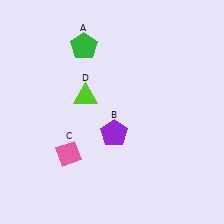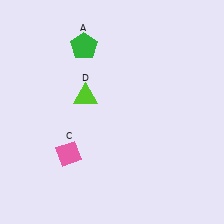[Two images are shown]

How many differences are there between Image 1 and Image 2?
There is 1 difference between the two images.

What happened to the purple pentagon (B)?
The purple pentagon (B) was removed in Image 2. It was in the bottom-right area of Image 1.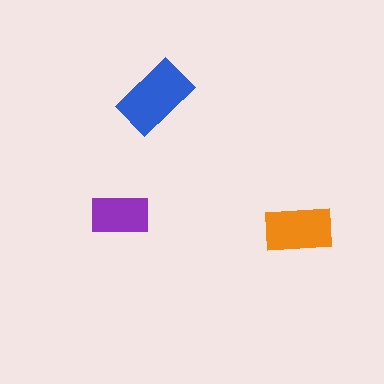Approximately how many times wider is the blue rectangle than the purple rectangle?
About 1.5 times wider.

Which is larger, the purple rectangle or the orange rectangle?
The orange one.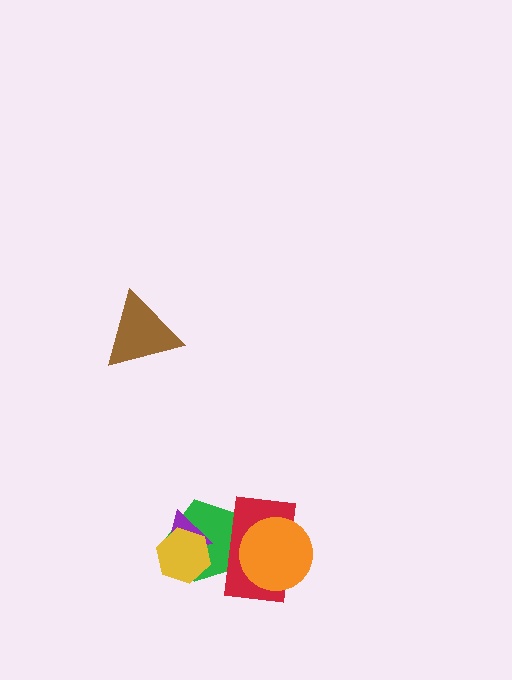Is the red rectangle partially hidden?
Yes, it is partially covered by another shape.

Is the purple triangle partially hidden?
Yes, it is partially covered by another shape.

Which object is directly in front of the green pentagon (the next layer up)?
The red rectangle is directly in front of the green pentagon.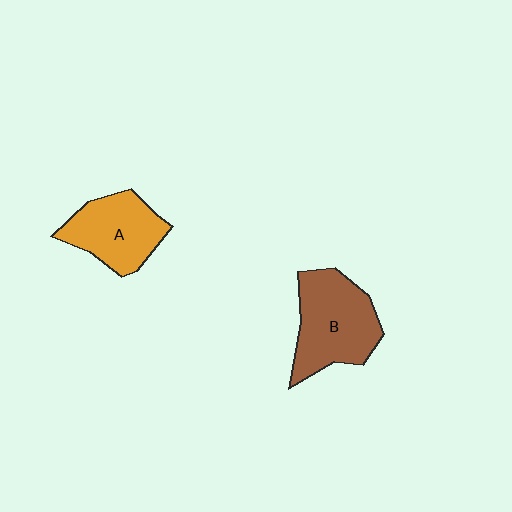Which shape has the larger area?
Shape B (brown).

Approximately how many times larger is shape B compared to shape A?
Approximately 1.2 times.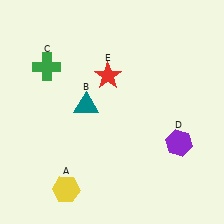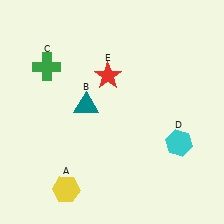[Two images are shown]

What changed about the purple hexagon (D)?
In Image 1, D is purple. In Image 2, it changed to cyan.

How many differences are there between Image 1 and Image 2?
There is 1 difference between the two images.